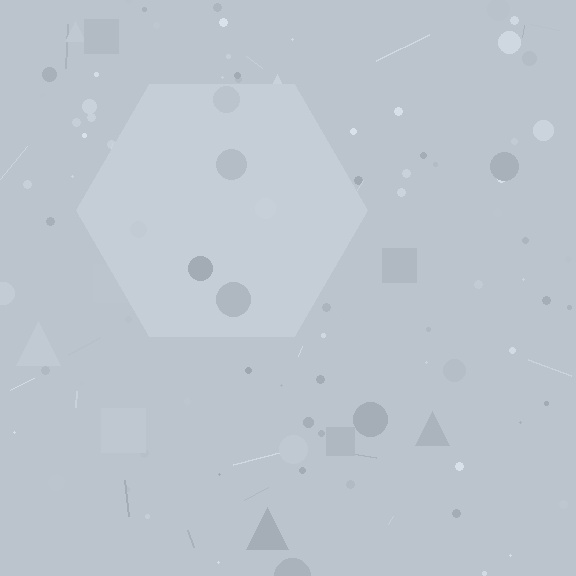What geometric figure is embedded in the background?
A hexagon is embedded in the background.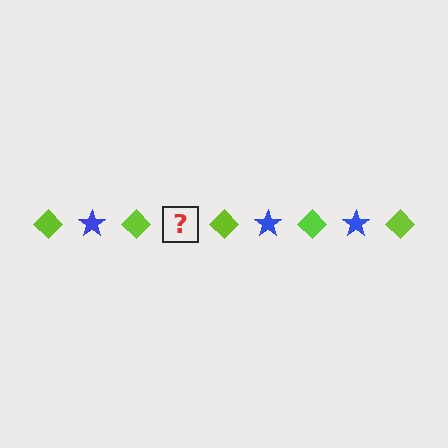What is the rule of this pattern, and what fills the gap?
The rule is that the pattern alternates between lime diamond and blue star. The gap should be filled with a blue star.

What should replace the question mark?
The question mark should be replaced with a blue star.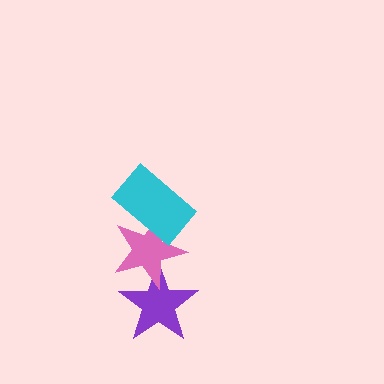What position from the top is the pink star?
The pink star is 2nd from the top.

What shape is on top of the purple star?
The pink star is on top of the purple star.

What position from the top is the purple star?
The purple star is 3rd from the top.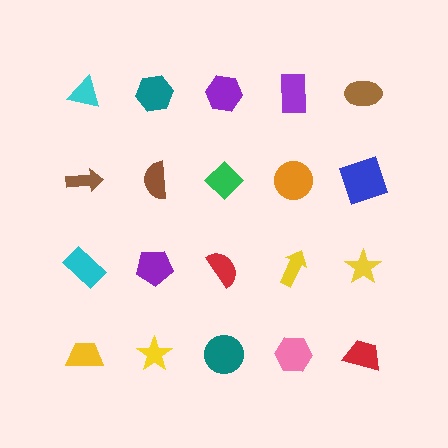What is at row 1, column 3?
A purple hexagon.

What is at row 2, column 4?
An orange circle.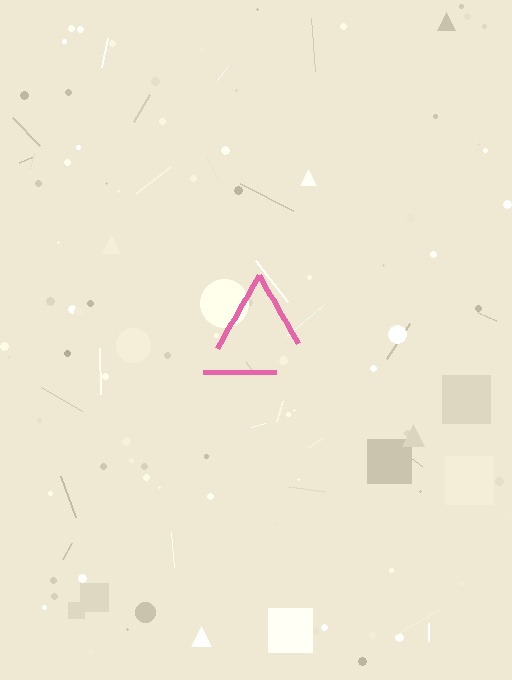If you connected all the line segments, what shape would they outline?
They would outline a triangle.